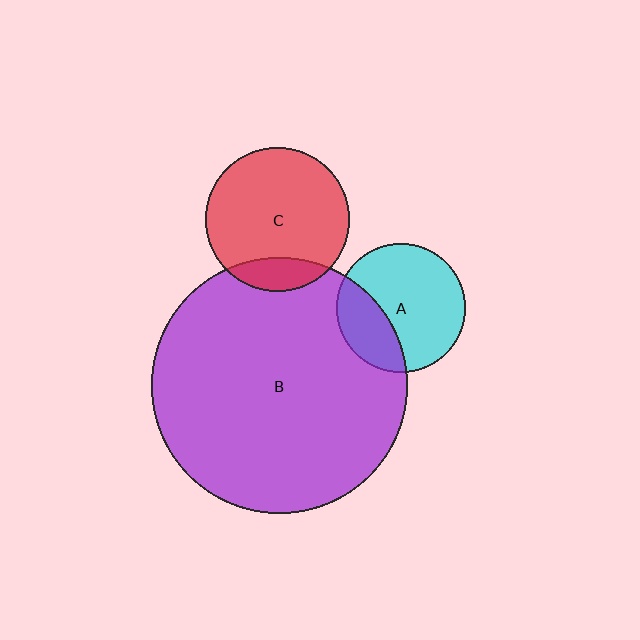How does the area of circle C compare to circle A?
Approximately 1.2 times.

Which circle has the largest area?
Circle B (purple).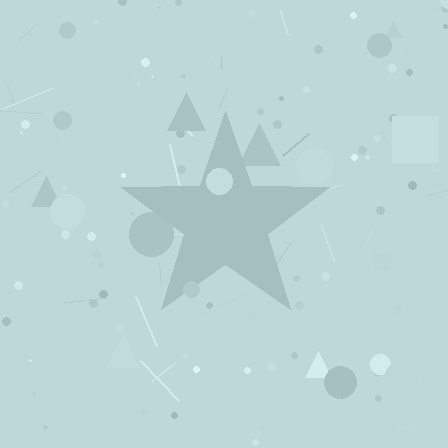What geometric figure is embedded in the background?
A star is embedded in the background.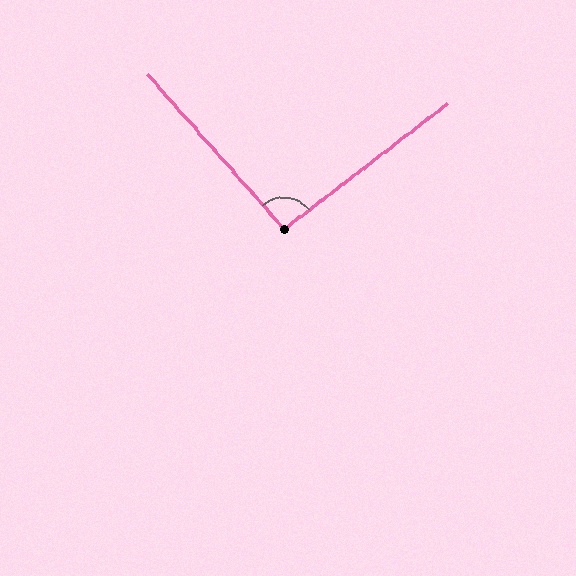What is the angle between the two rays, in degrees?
Approximately 94 degrees.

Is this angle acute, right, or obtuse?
It is approximately a right angle.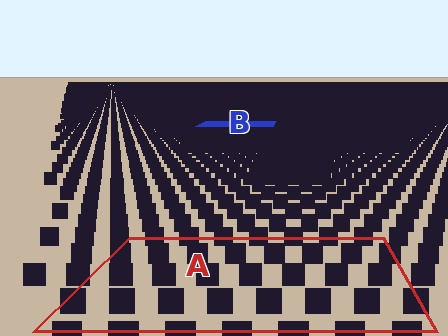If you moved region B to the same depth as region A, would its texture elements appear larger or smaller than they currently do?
They would appear larger. At a closer depth, the same texture elements are projected at a bigger on-screen size.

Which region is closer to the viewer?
Region A is closer. The texture elements there are larger and more spread out.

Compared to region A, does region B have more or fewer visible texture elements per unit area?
Region B has more texture elements per unit area — they are packed more densely because it is farther away.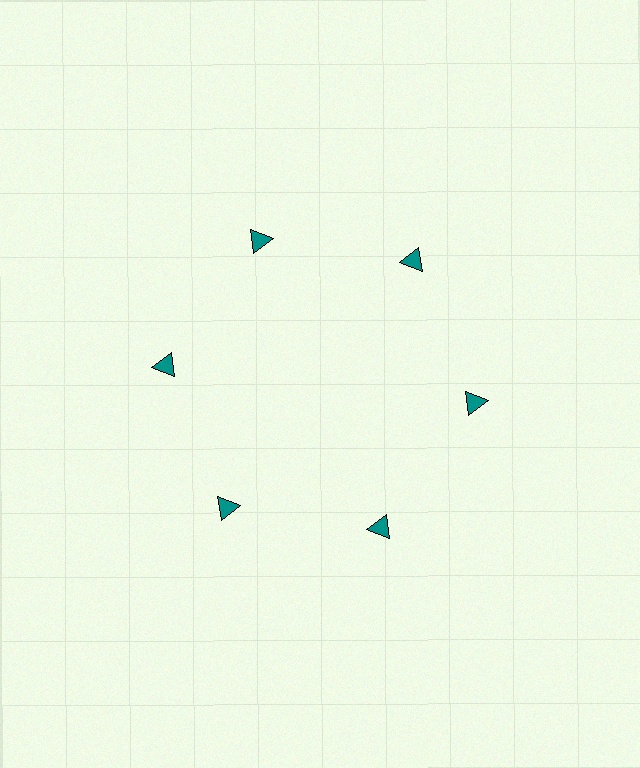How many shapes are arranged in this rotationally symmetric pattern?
There are 6 shapes, arranged in 6 groups of 1.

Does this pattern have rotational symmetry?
Yes, this pattern has 6-fold rotational symmetry. It looks the same after rotating 60 degrees around the center.